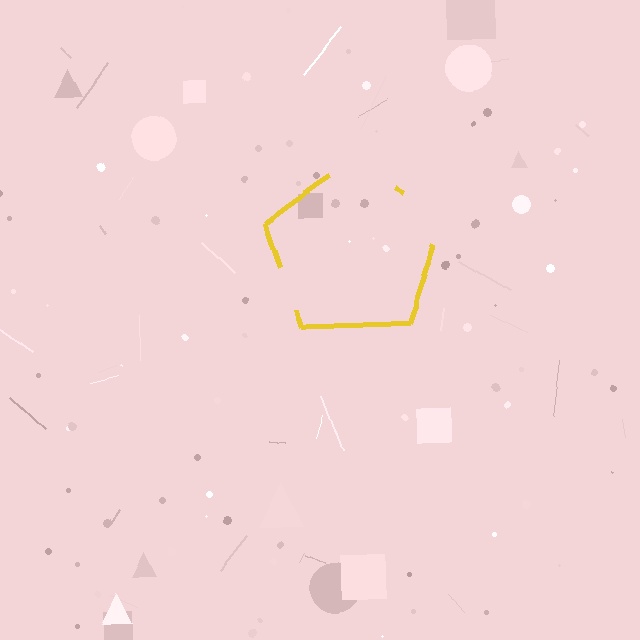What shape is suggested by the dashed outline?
The dashed outline suggests a pentagon.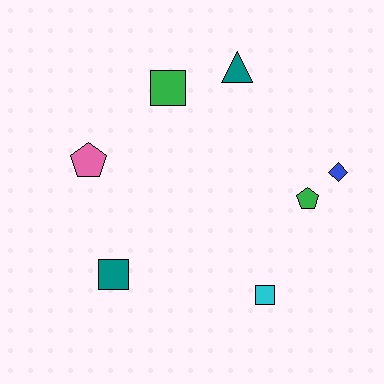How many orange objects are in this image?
There are no orange objects.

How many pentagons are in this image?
There are 2 pentagons.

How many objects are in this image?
There are 7 objects.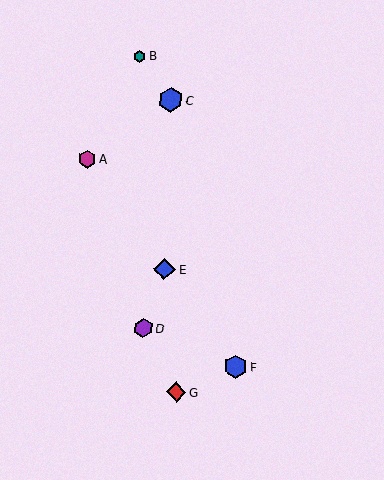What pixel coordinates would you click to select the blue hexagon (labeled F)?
Click at (236, 366) to select the blue hexagon F.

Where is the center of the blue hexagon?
The center of the blue hexagon is at (171, 100).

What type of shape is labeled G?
Shape G is a red diamond.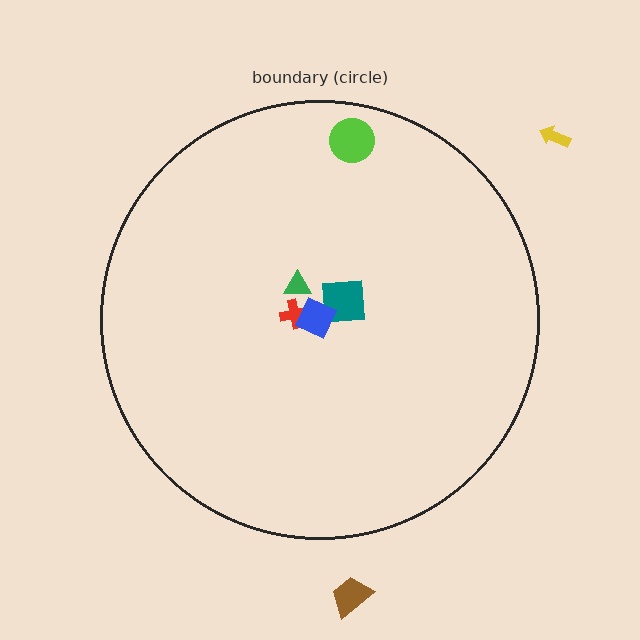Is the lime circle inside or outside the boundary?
Inside.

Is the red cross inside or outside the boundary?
Inside.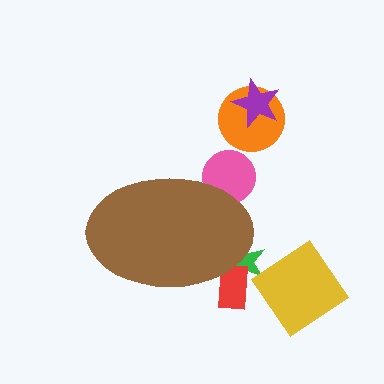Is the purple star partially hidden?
No, the purple star is fully visible.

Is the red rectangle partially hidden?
Yes, the red rectangle is partially hidden behind the brown ellipse.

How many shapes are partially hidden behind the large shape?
3 shapes are partially hidden.